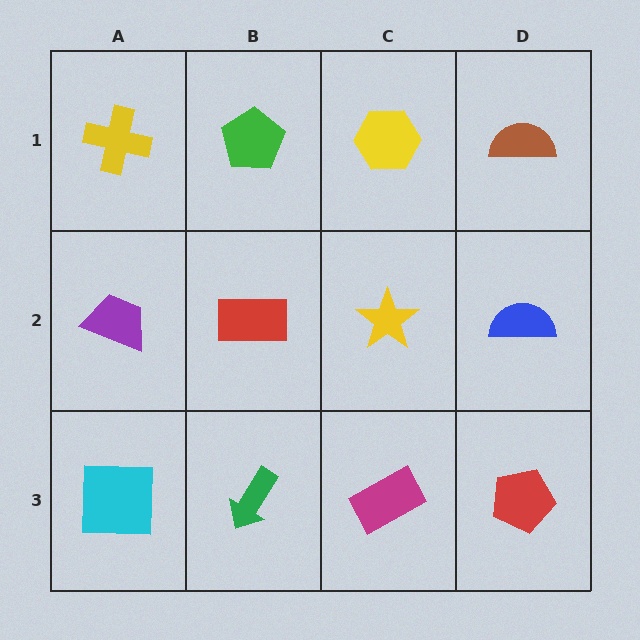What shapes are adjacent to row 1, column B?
A red rectangle (row 2, column B), a yellow cross (row 1, column A), a yellow hexagon (row 1, column C).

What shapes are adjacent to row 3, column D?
A blue semicircle (row 2, column D), a magenta rectangle (row 3, column C).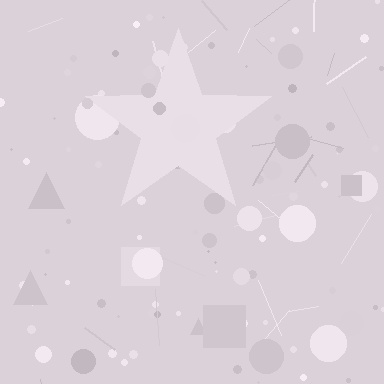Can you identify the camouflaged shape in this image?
The camouflaged shape is a star.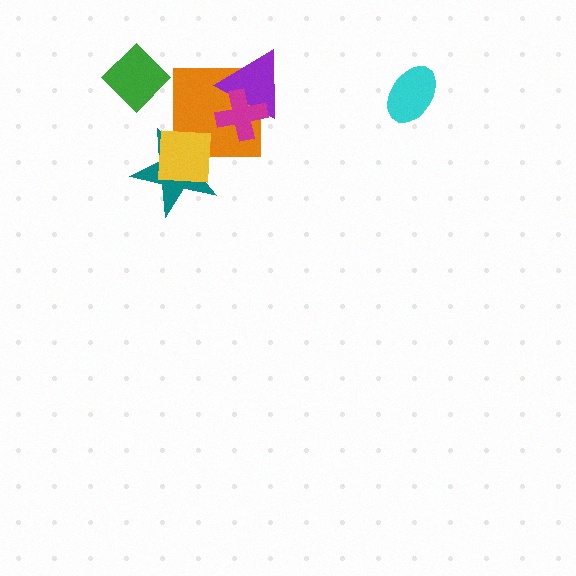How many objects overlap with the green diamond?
0 objects overlap with the green diamond.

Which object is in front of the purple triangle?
The magenta cross is in front of the purple triangle.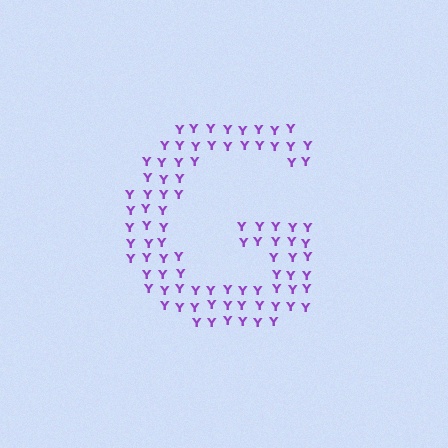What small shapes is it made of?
It is made of small letter Y's.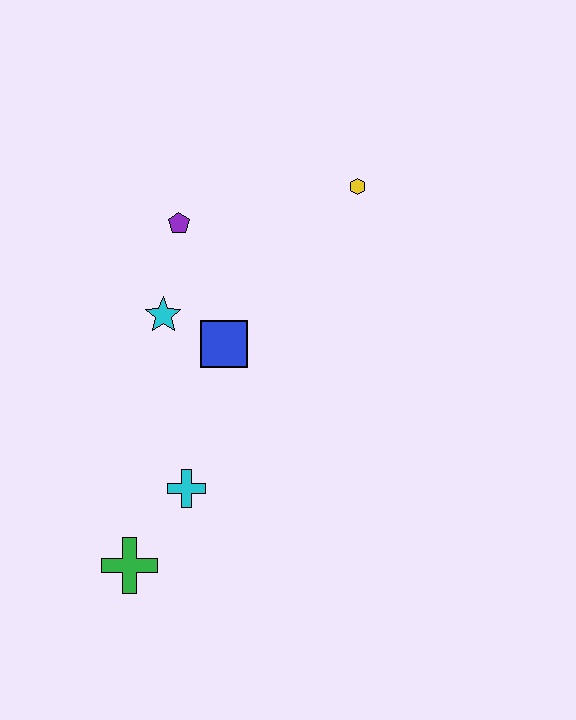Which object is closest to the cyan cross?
The green cross is closest to the cyan cross.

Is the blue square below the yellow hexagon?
Yes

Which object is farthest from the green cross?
The yellow hexagon is farthest from the green cross.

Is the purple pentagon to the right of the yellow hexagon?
No